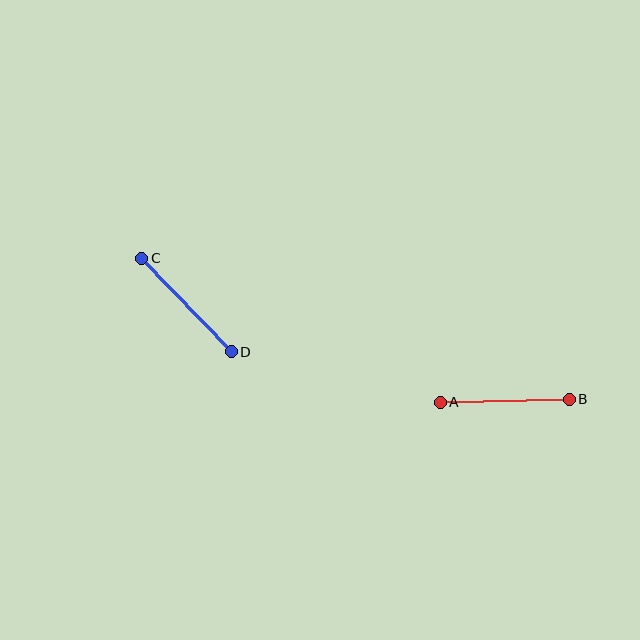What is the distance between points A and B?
The distance is approximately 129 pixels.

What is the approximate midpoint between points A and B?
The midpoint is at approximately (505, 401) pixels.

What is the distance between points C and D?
The distance is approximately 129 pixels.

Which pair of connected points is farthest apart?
Points C and D are farthest apart.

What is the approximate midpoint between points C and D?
The midpoint is at approximately (187, 305) pixels.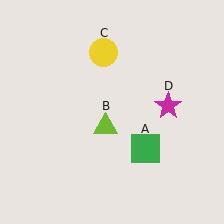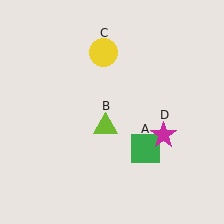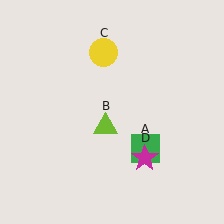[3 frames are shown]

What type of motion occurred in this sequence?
The magenta star (object D) rotated clockwise around the center of the scene.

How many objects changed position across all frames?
1 object changed position: magenta star (object D).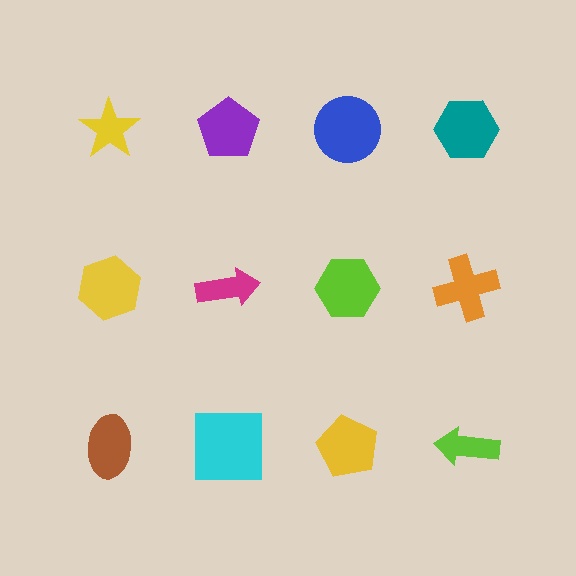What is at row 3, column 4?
A lime arrow.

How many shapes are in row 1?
4 shapes.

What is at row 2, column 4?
An orange cross.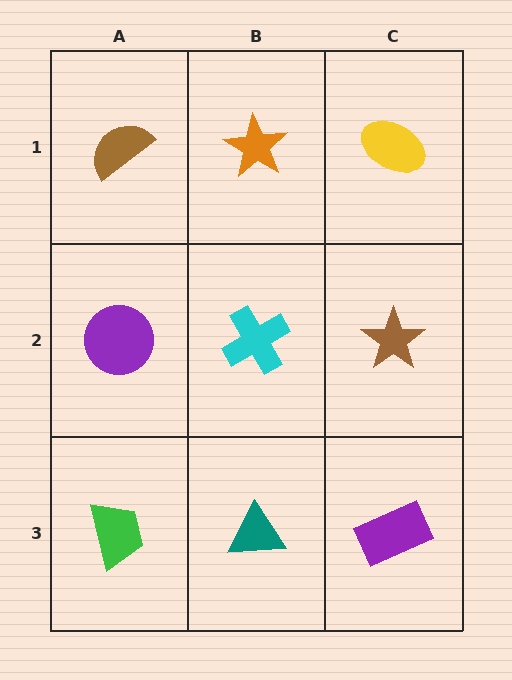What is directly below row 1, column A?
A purple circle.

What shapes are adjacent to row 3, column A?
A purple circle (row 2, column A), a teal triangle (row 3, column B).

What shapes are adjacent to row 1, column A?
A purple circle (row 2, column A), an orange star (row 1, column B).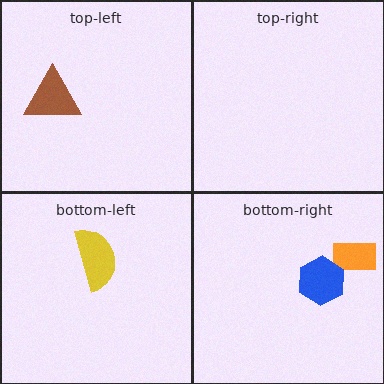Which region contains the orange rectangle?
The bottom-right region.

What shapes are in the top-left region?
The brown triangle.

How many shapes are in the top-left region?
1.